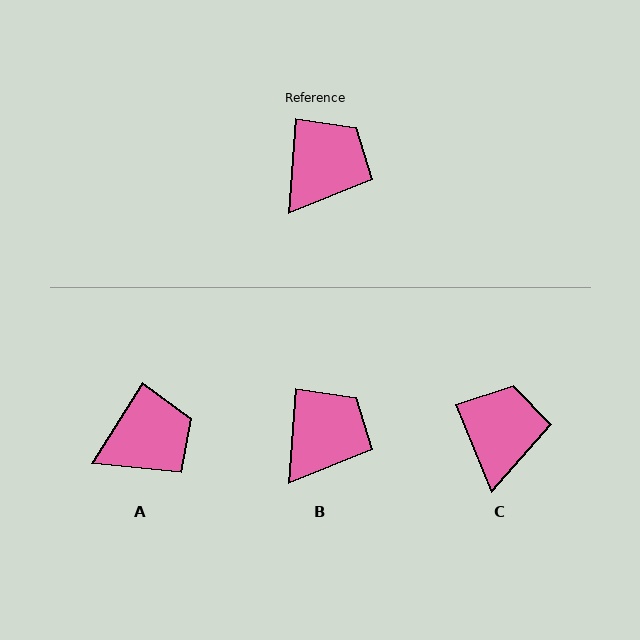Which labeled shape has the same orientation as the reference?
B.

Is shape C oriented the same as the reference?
No, it is off by about 27 degrees.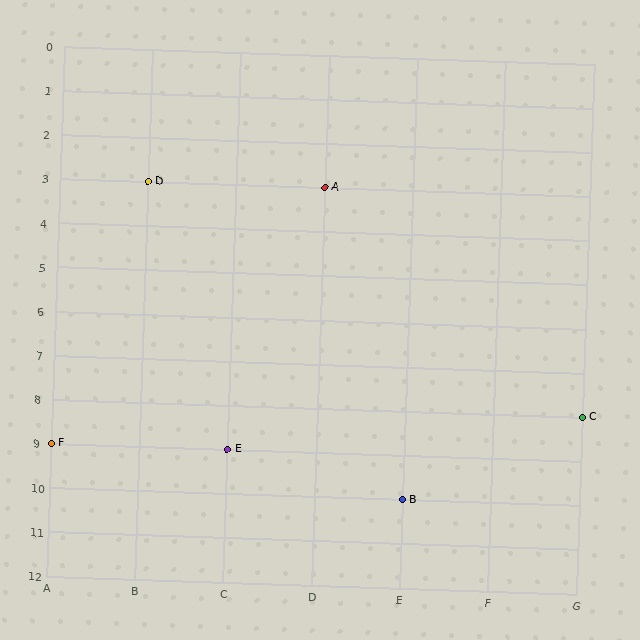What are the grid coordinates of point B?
Point B is at grid coordinates (E, 10).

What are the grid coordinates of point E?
Point E is at grid coordinates (C, 9).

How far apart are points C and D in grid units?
Points C and D are 5 columns and 5 rows apart (about 7.1 grid units diagonally).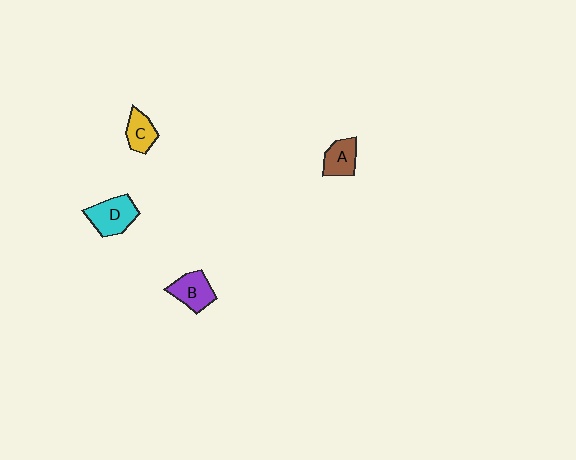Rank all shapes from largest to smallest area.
From largest to smallest: D (cyan), B (purple), A (brown), C (yellow).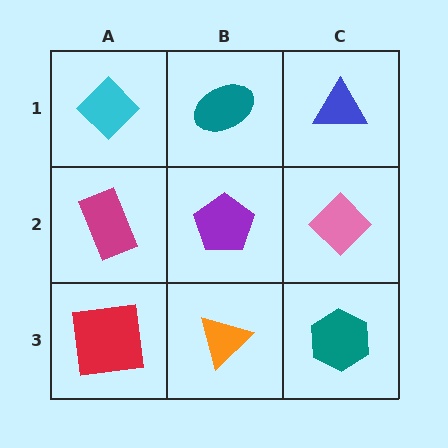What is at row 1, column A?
A cyan diamond.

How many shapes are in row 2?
3 shapes.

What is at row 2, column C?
A pink diamond.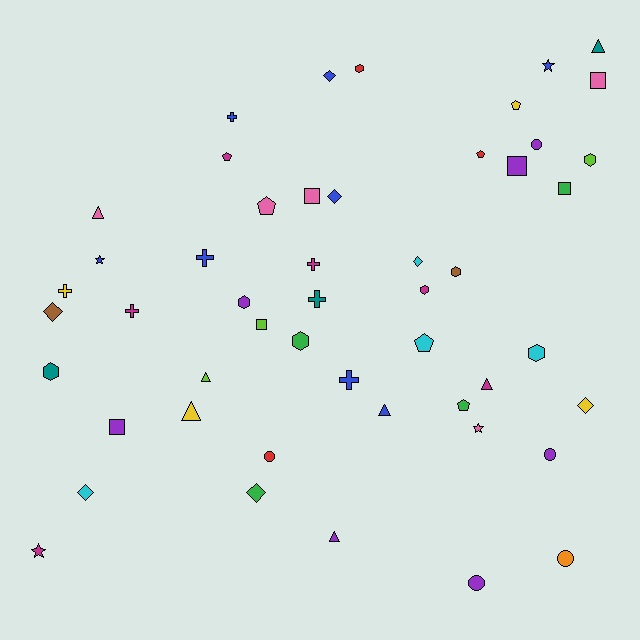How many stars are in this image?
There are 4 stars.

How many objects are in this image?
There are 50 objects.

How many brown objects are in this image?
There are 2 brown objects.